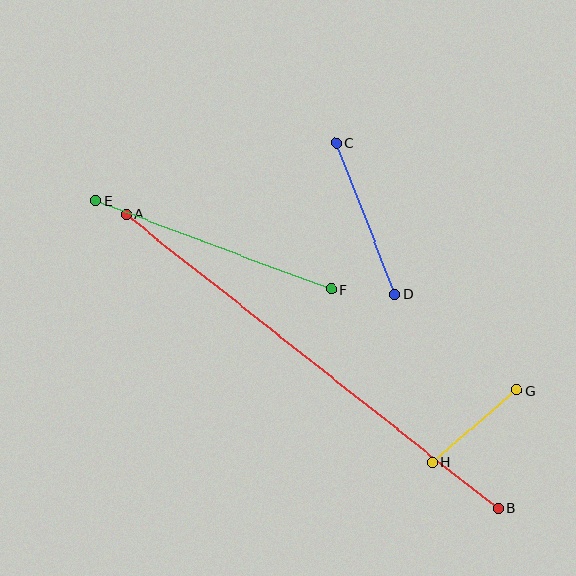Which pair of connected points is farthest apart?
Points A and B are farthest apart.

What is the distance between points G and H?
The distance is approximately 111 pixels.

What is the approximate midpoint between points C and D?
The midpoint is at approximately (365, 219) pixels.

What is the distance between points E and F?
The distance is approximately 251 pixels.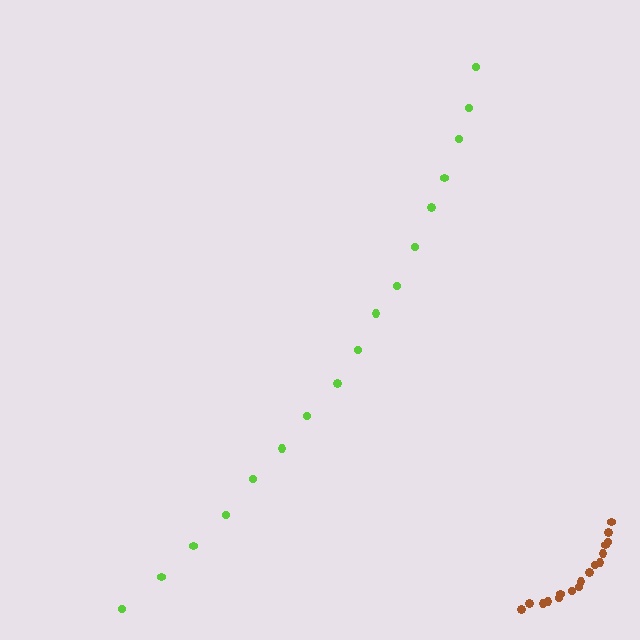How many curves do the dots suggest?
There are 2 distinct paths.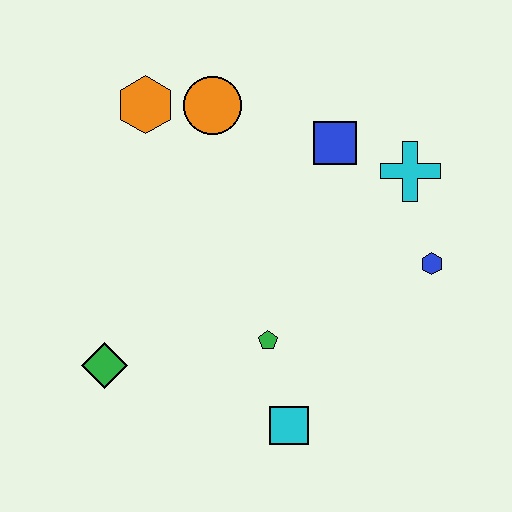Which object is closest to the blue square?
The cyan cross is closest to the blue square.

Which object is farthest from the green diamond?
The cyan cross is farthest from the green diamond.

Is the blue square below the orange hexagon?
Yes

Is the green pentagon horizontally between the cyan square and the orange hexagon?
Yes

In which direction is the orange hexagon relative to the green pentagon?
The orange hexagon is above the green pentagon.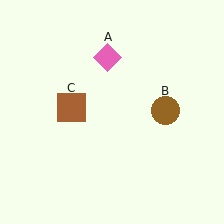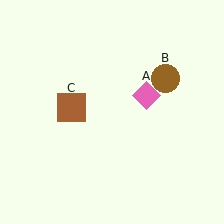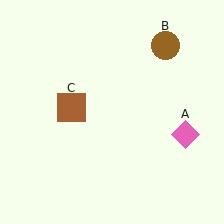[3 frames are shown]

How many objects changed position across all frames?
2 objects changed position: pink diamond (object A), brown circle (object B).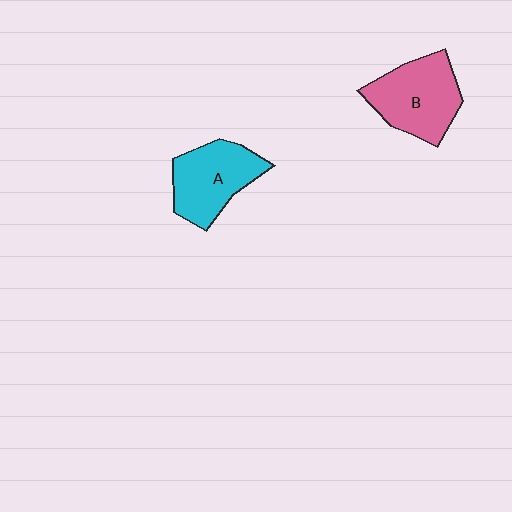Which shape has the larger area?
Shape B (pink).